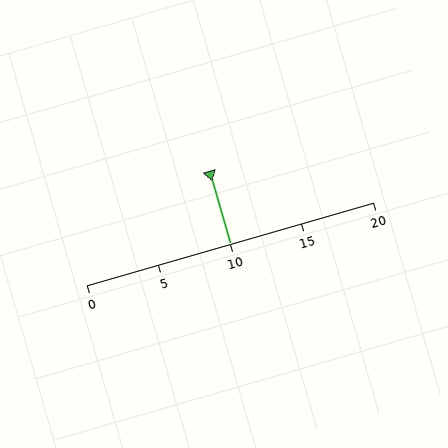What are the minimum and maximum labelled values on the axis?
The axis runs from 0 to 20.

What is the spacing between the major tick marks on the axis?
The major ticks are spaced 5 apart.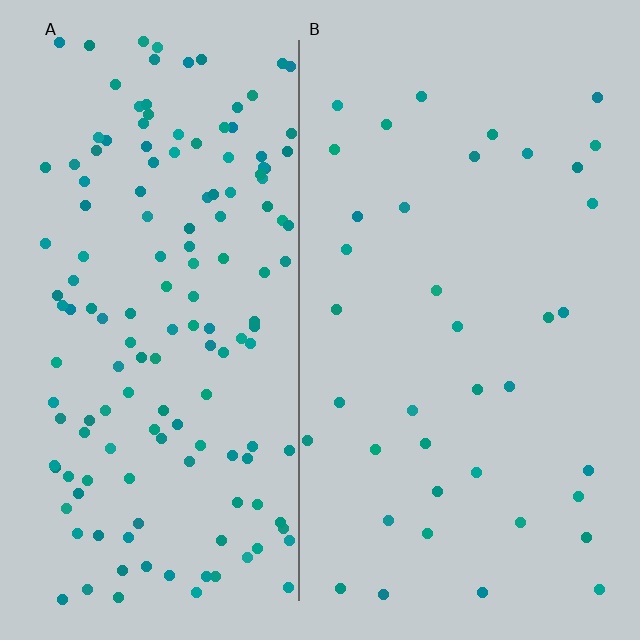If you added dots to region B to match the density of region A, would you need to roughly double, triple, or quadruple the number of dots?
Approximately quadruple.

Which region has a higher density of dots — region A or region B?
A (the left).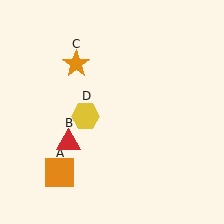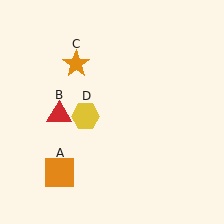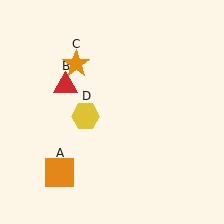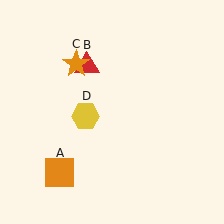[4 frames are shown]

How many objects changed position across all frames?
1 object changed position: red triangle (object B).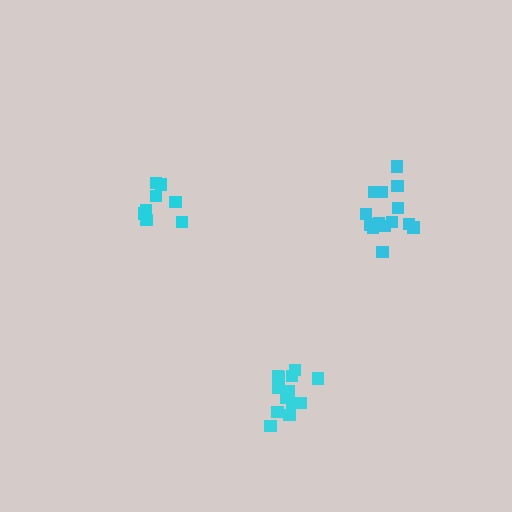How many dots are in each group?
Group 1: 13 dots, Group 2: 8 dots, Group 3: 14 dots (35 total).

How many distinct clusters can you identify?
There are 3 distinct clusters.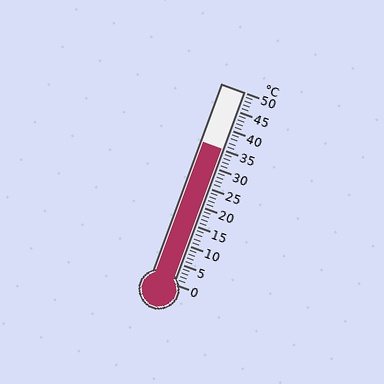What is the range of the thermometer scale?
The thermometer scale ranges from 0°C to 50°C.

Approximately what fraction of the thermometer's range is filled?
The thermometer is filled to approximately 70% of its range.